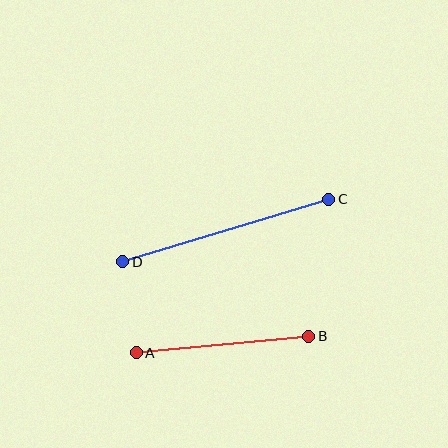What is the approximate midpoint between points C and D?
The midpoint is at approximately (226, 230) pixels.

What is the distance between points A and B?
The distance is approximately 173 pixels.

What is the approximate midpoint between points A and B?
The midpoint is at approximately (222, 344) pixels.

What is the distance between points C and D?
The distance is approximately 215 pixels.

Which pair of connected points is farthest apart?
Points C and D are farthest apart.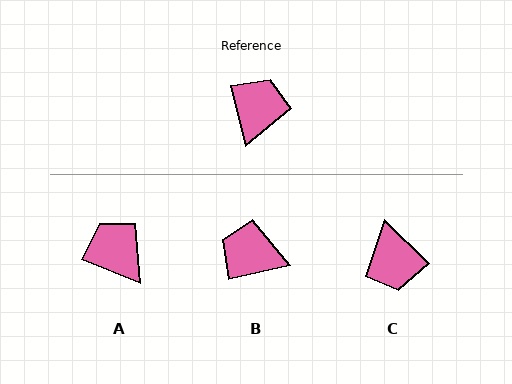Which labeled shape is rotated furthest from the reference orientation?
C, about 148 degrees away.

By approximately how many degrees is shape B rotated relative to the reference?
Approximately 89 degrees counter-clockwise.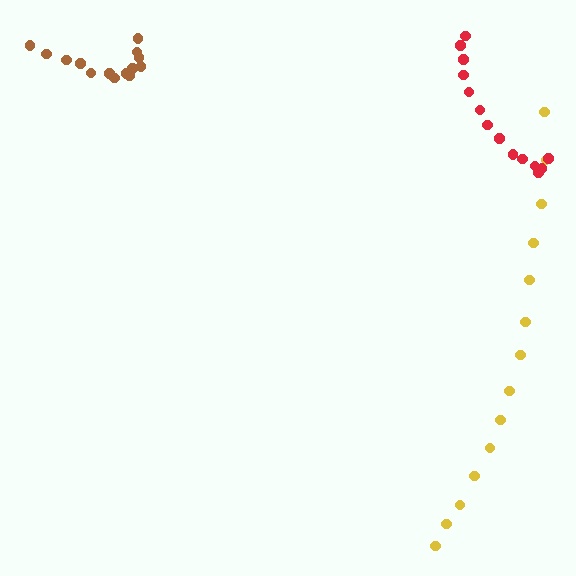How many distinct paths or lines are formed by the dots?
There are 3 distinct paths.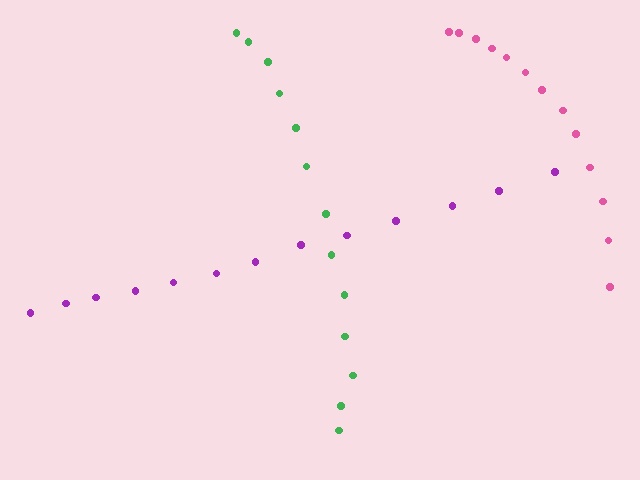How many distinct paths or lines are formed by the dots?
There are 3 distinct paths.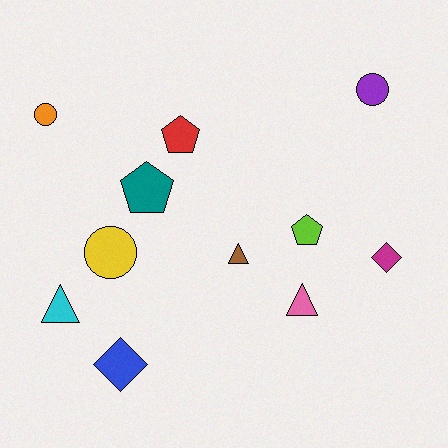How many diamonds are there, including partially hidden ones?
There are 2 diamonds.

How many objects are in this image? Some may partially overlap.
There are 11 objects.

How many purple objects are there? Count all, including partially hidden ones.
There is 1 purple object.